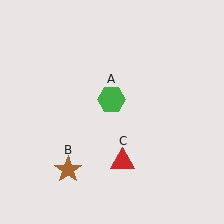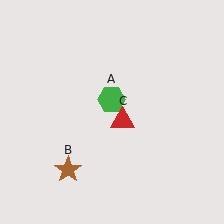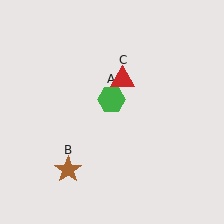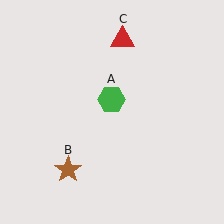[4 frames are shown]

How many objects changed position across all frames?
1 object changed position: red triangle (object C).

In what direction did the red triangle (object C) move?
The red triangle (object C) moved up.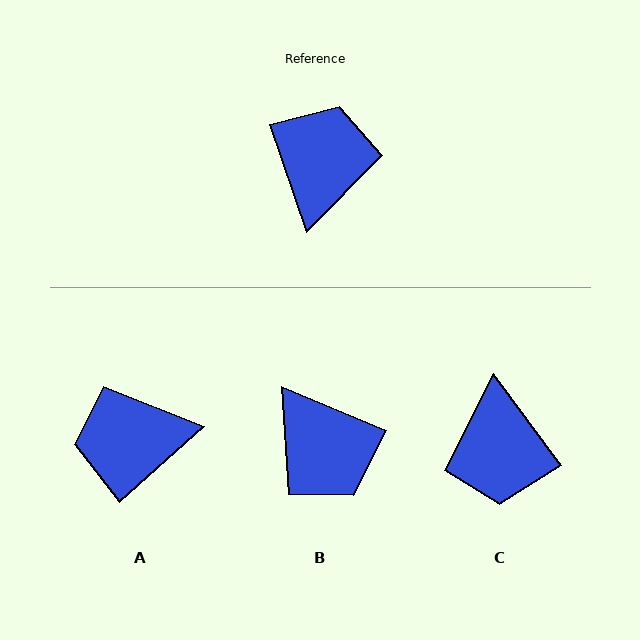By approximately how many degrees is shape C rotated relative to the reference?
Approximately 163 degrees clockwise.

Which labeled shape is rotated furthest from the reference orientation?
C, about 163 degrees away.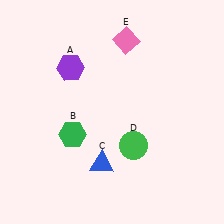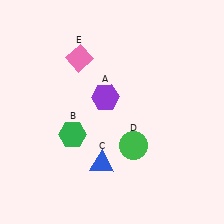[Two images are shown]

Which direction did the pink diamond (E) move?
The pink diamond (E) moved left.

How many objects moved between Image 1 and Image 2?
2 objects moved between the two images.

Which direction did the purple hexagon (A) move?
The purple hexagon (A) moved right.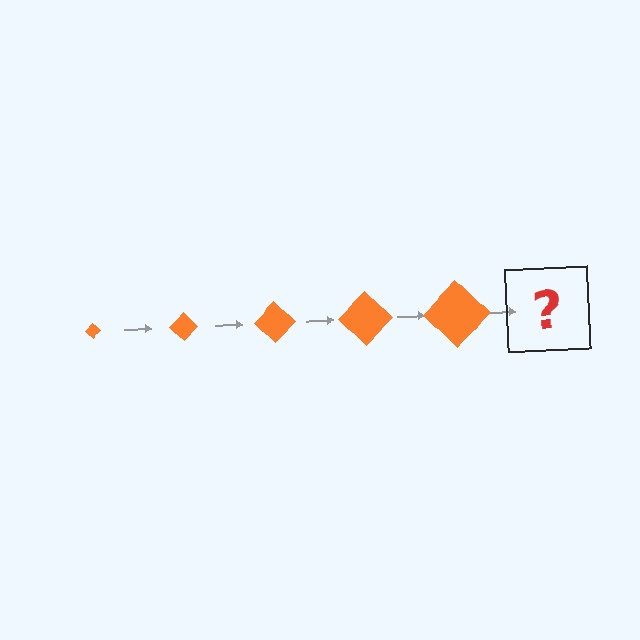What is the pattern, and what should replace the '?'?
The pattern is that the diamond gets progressively larger each step. The '?' should be an orange diamond, larger than the previous one.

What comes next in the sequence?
The next element should be an orange diamond, larger than the previous one.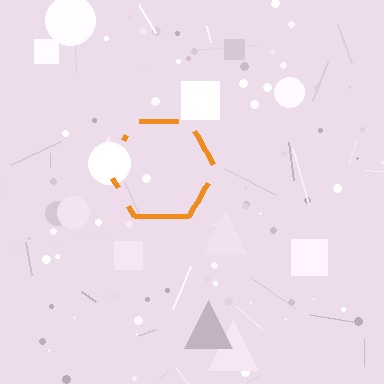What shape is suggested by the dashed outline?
The dashed outline suggests a hexagon.